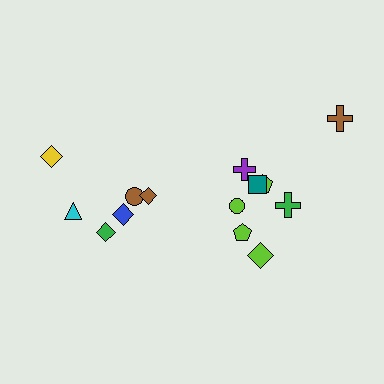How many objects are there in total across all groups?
There are 14 objects.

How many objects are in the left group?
There are 6 objects.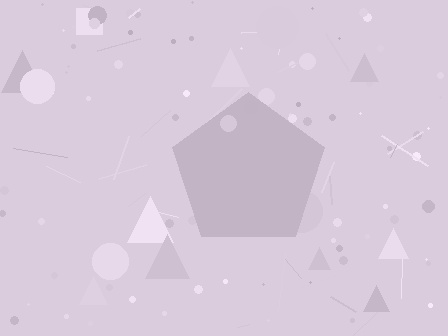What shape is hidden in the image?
A pentagon is hidden in the image.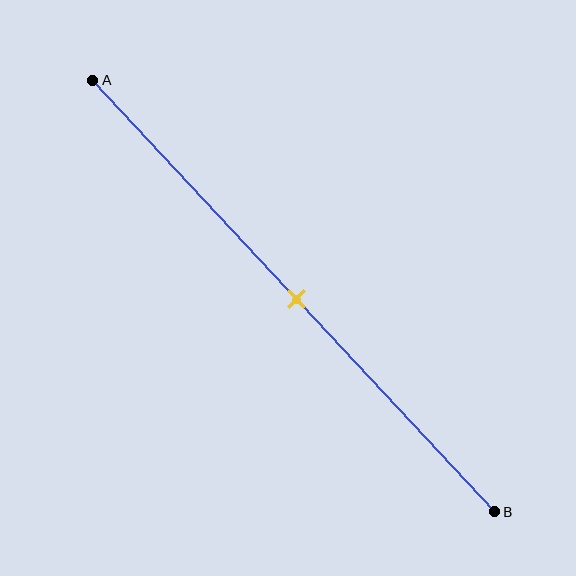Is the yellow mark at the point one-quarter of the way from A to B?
No, the mark is at about 50% from A, not at the 25% one-quarter point.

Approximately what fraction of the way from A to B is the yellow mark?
The yellow mark is approximately 50% of the way from A to B.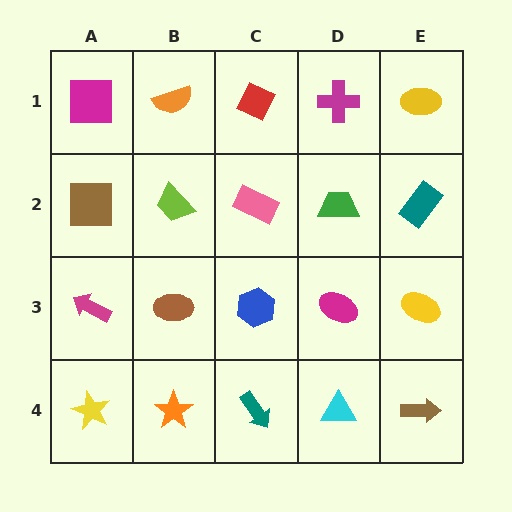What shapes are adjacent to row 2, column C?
A red diamond (row 1, column C), a blue hexagon (row 3, column C), a lime trapezoid (row 2, column B), a green trapezoid (row 2, column D).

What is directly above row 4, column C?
A blue hexagon.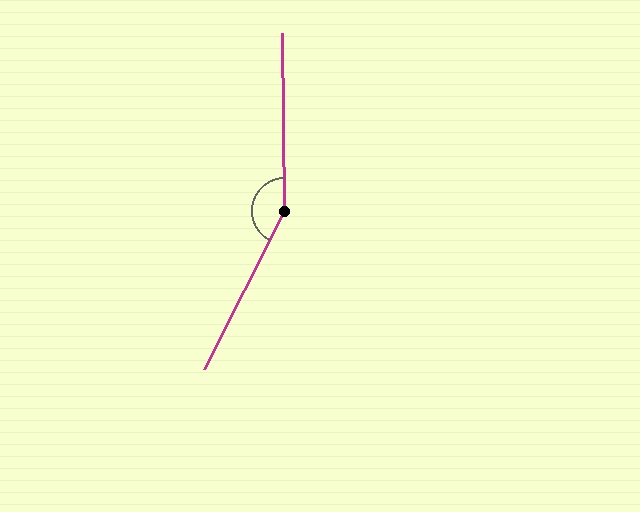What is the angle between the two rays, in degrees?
Approximately 152 degrees.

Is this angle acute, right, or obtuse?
It is obtuse.